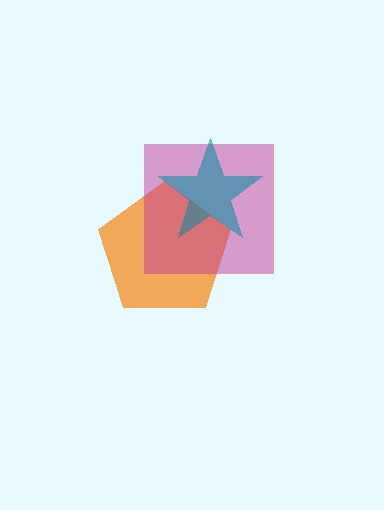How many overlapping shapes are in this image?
There are 3 overlapping shapes in the image.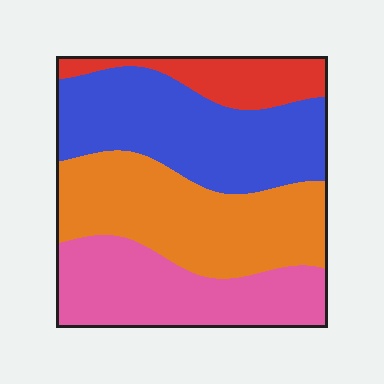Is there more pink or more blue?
Blue.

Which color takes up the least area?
Red, at roughly 10%.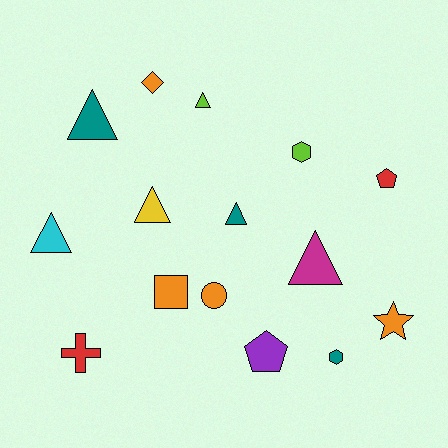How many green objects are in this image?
There are no green objects.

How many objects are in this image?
There are 15 objects.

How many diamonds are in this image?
There is 1 diamond.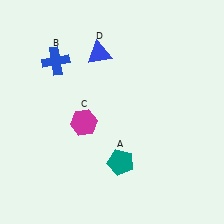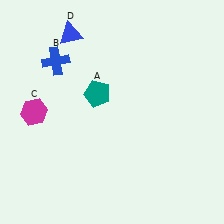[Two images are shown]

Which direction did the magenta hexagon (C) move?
The magenta hexagon (C) moved left.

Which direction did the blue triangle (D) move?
The blue triangle (D) moved left.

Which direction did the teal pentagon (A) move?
The teal pentagon (A) moved up.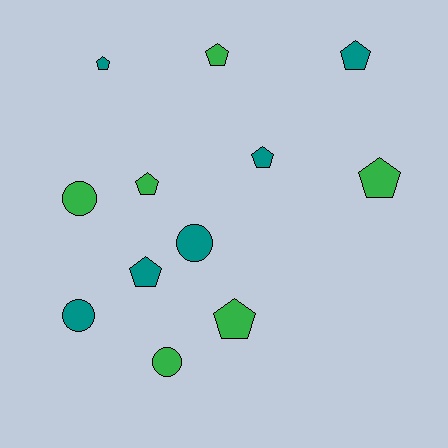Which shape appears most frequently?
Pentagon, with 8 objects.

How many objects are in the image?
There are 12 objects.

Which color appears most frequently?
Teal, with 6 objects.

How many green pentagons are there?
There are 4 green pentagons.